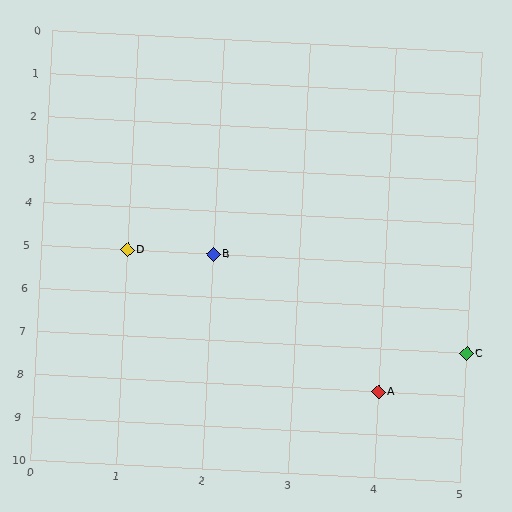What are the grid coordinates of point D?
Point D is at grid coordinates (1, 5).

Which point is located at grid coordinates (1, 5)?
Point D is at (1, 5).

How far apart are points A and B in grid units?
Points A and B are 2 columns and 3 rows apart (about 3.6 grid units diagonally).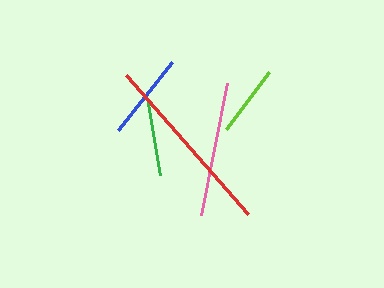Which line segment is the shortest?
The lime line is the shortest at approximately 72 pixels.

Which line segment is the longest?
The red line is the longest at approximately 185 pixels.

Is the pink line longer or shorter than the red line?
The red line is longer than the pink line.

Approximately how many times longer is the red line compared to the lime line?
The red line is approximately 2.6 times the length of the lime line.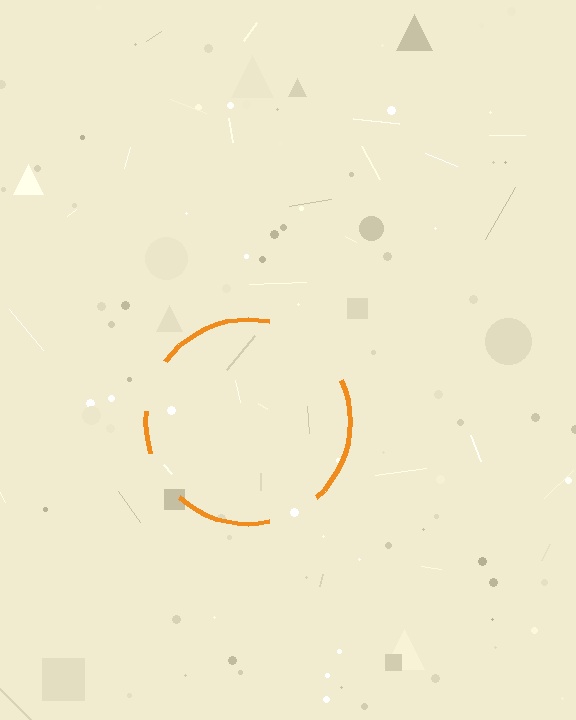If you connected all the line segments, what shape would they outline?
They would outline a circle.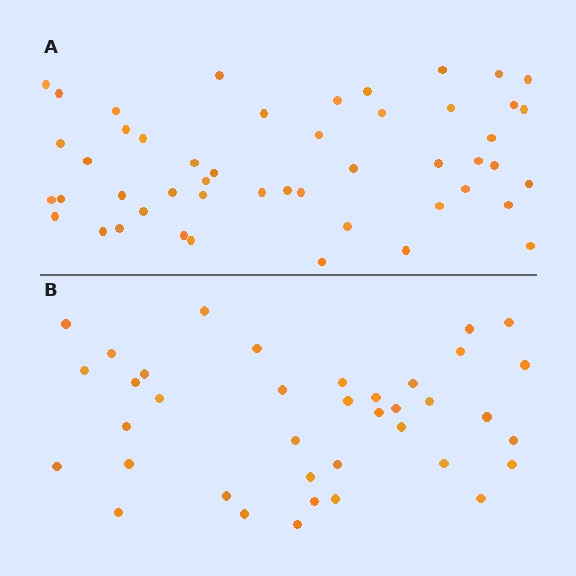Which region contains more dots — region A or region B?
Region A (the top region) has more dots.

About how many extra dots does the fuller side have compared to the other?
Region A has roughly 12 or so more dots than region B.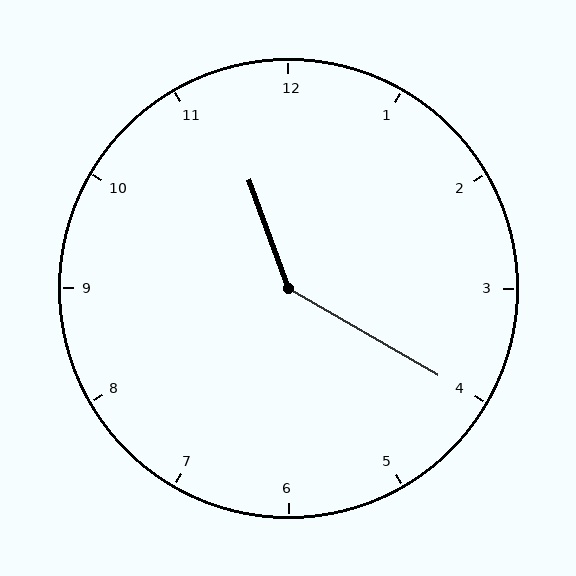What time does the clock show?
11:20.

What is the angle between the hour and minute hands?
Approximately 140 degrees.